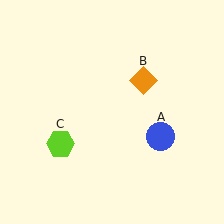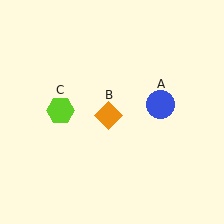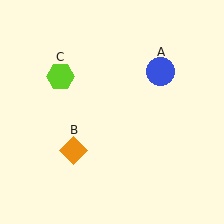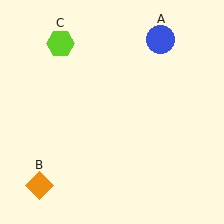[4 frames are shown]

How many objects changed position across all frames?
3 objects changed position: blue circle (object A), orange diamond (object B), lime hexagon (object C).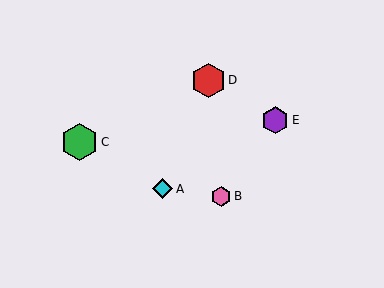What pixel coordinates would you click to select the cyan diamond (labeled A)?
Click at (163, 189) to select the cyan diamond A.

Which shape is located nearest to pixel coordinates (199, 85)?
The red hexagon (labeled D) at (208, 81) is nearest to that location.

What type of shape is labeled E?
Shape E is a purple hexagon.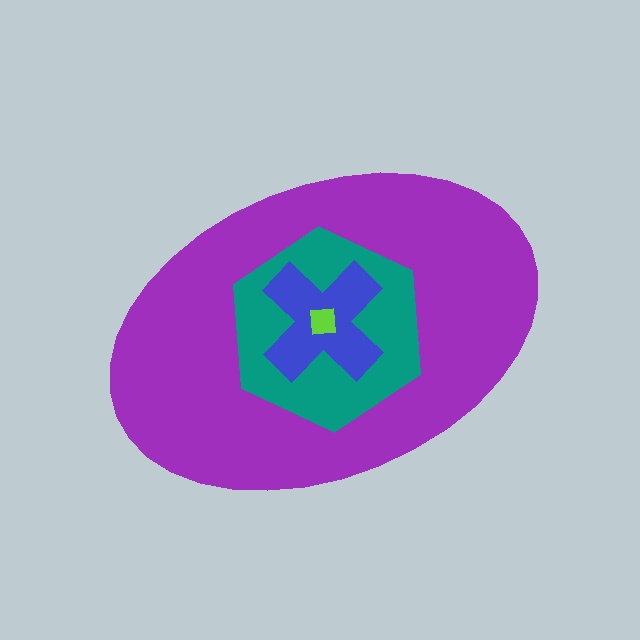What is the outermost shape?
The purple ellipse.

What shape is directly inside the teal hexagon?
The blue cross.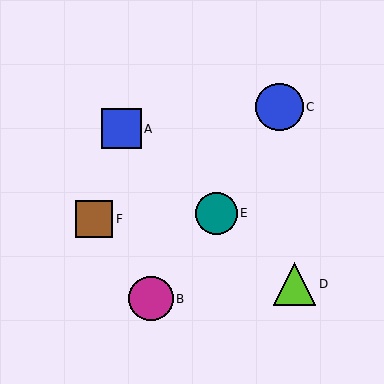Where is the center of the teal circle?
The center of the teal circle is at (217, 213).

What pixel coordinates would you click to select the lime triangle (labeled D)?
Click at (295, 284) to select the lime triangle D.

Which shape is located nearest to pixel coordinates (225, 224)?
The teal circle (labeled E) at (217, 213) is nearest to that location.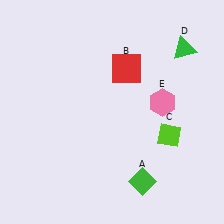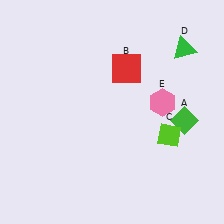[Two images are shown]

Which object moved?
The green diamond (A) moved up.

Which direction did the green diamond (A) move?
The green diamond (A) moved up.